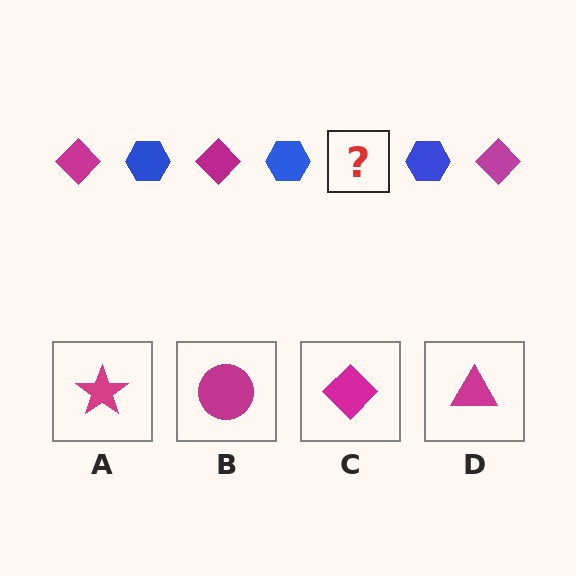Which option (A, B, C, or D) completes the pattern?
C.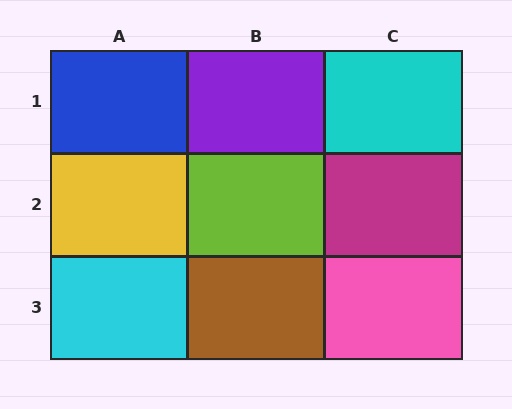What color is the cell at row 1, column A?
Blue.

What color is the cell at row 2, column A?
Yellow.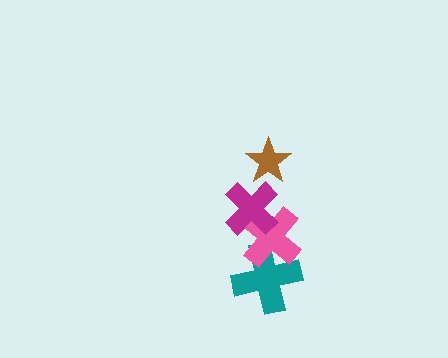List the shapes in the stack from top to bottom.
From top to bottom: the brown star, the magenta cross, the pink cross, the teal cross.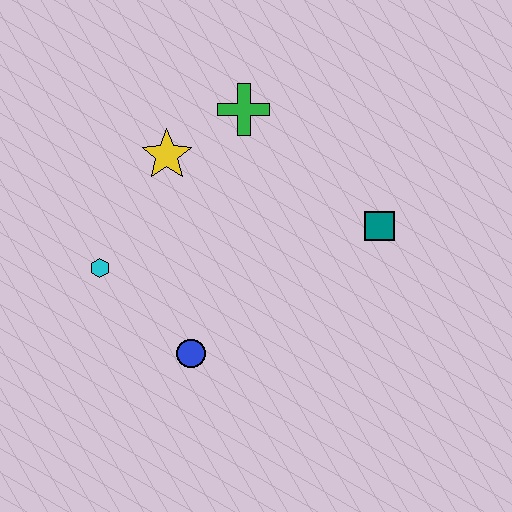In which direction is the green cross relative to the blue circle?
The green cross is above the blue circle.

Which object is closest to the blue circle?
The cyan hexagon is closest to the blue circle.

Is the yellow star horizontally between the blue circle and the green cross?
No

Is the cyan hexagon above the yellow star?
No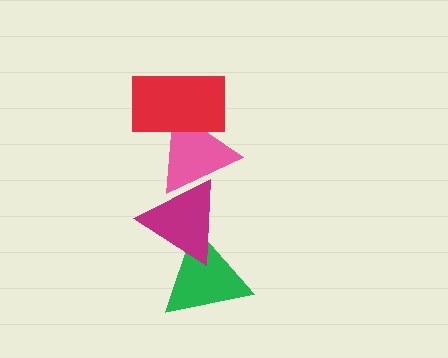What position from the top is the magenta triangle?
The magenta triangle is 3rd from the top.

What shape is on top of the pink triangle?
The red rectangle is on top of the pink triangle.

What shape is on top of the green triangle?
The magenta triangle is on top of the green triangle.